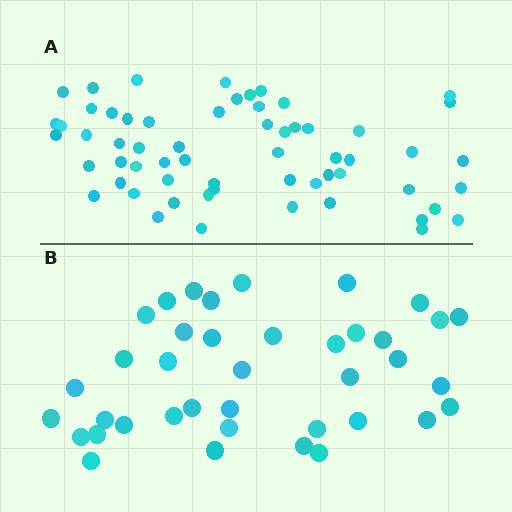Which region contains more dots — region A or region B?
Region A (the top region) has more dots.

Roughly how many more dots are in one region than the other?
Region A has approximately 20 more dots than region B.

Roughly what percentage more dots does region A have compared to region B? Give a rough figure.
About 55% more.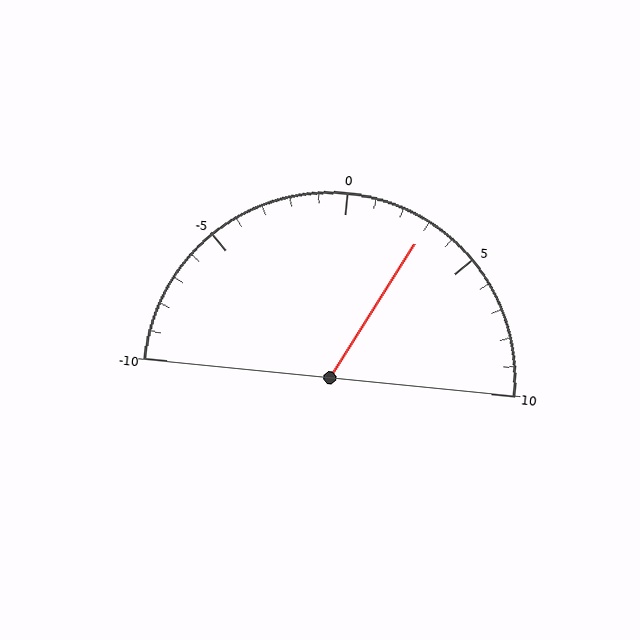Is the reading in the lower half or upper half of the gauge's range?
The reading is in the upper half of the range (-10 to 10).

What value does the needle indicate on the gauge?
The needle indicates approximately 3.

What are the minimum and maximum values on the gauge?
The gauge ranges from -10 to 10.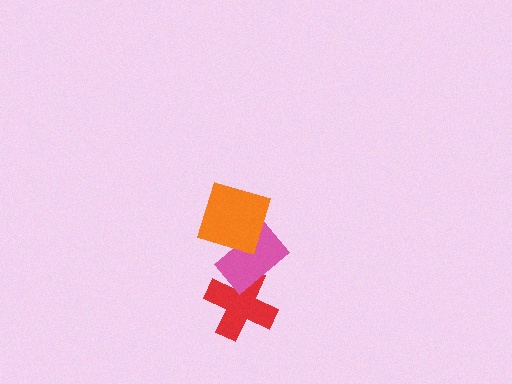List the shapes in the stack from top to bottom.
From top to bottom: the orange square, the pink rectangle, the red cross.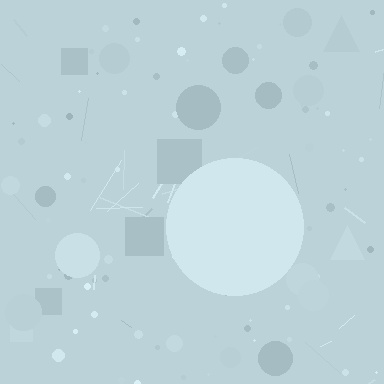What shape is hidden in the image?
A circle is hidden in the image.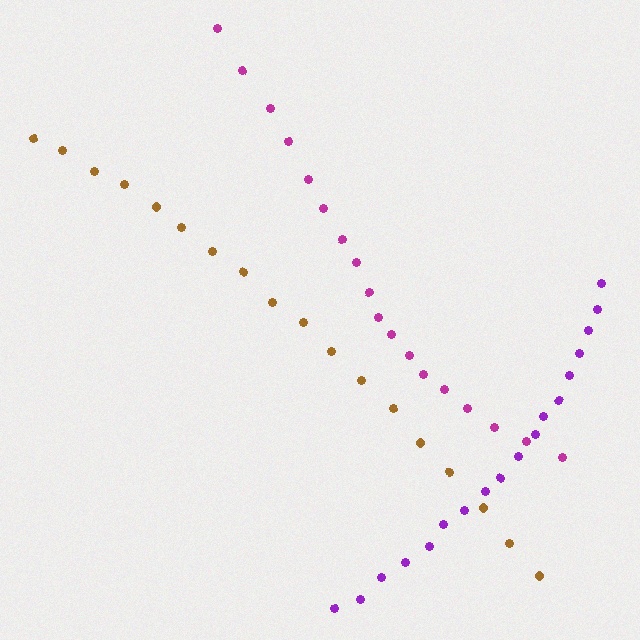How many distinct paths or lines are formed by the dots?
There are 3 distinct paths.